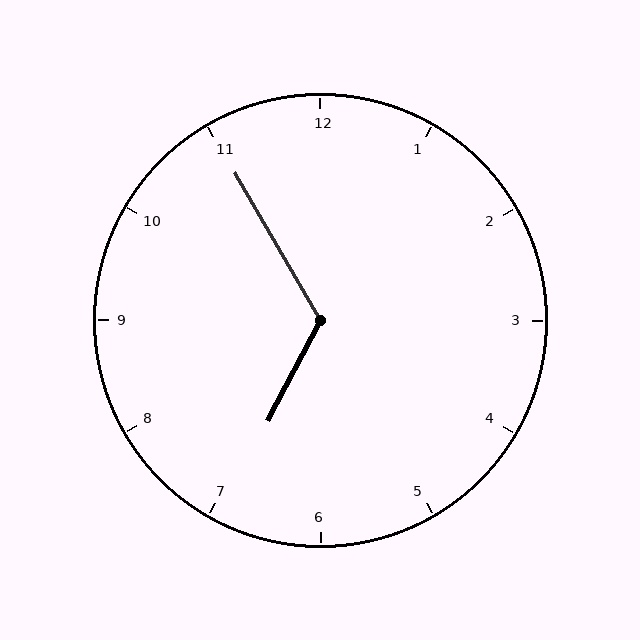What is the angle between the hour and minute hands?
Approximately 122 degrees.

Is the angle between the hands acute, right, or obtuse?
It is obtuse.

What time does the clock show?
6:55.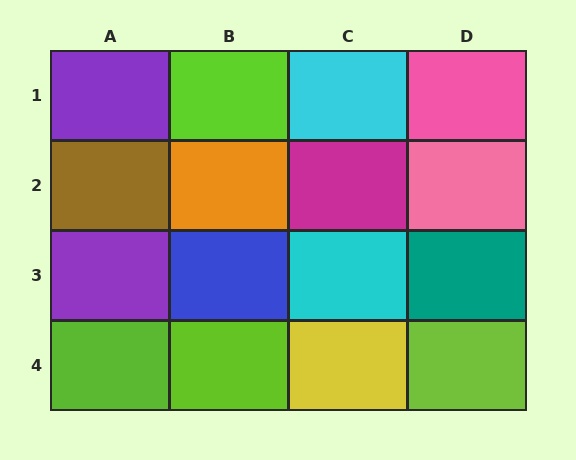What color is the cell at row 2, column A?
Brown.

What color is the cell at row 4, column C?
Yellow.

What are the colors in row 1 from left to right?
Purple, lime, cyan, pink.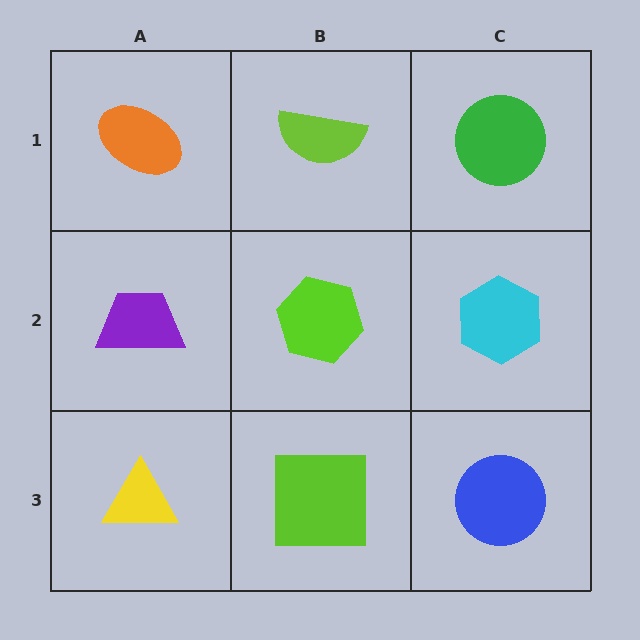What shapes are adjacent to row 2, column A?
An orange ellipse (row 1, column A), a yellow triangle (row 3, column A), a lime hexagon (row 2, column B).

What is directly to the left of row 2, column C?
A lime hexagon.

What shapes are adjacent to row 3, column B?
A lime hexagon (row 2, column B), a yellow triangle (row 3, column A), a blue circle (row 3, column C).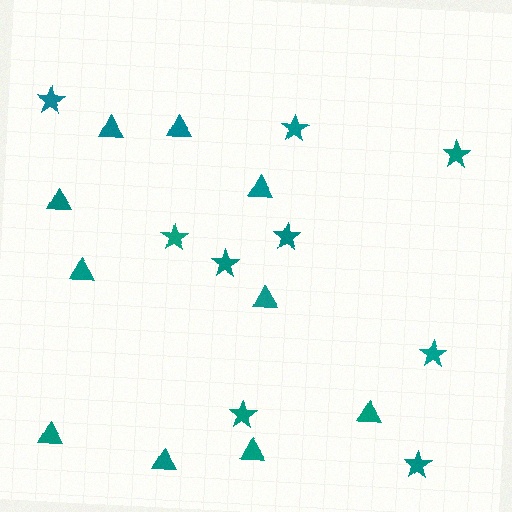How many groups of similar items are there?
There are 2 groups: one group of stars (9) and one group of triangles (10).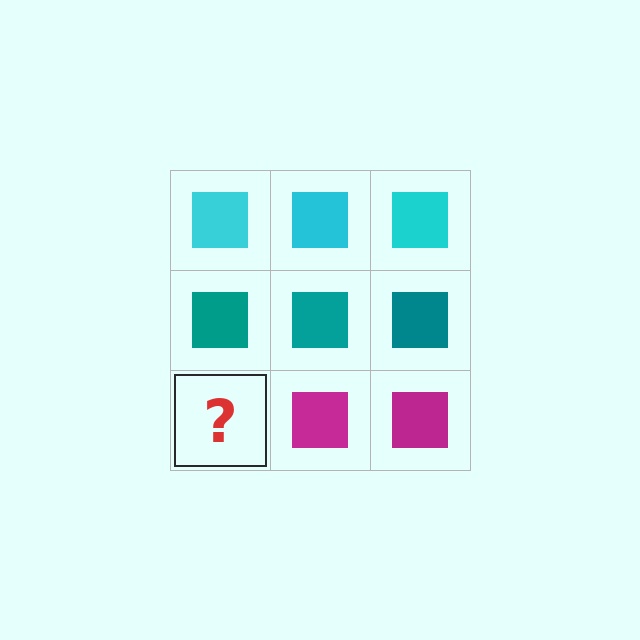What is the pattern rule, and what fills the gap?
The rule is that each row has a consistent color. The gap should be filled with a magenta square.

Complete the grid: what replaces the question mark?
The question mark should be replaced with a magenta square.